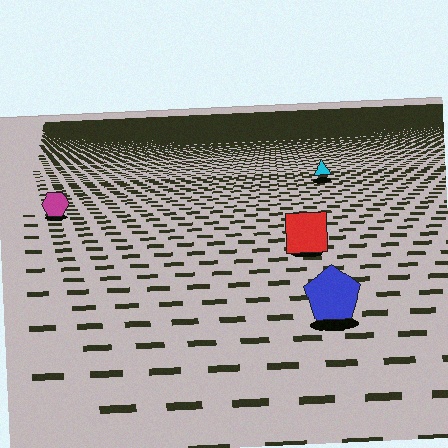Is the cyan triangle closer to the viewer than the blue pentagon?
No. The blue pentagon is closer — you can tell from the texture gradient: the ground texture is coarser near it.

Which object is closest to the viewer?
The blue pentagon is closest. The texture marks near it are larger and more spread out.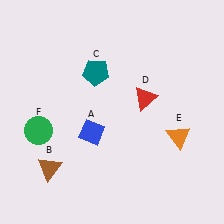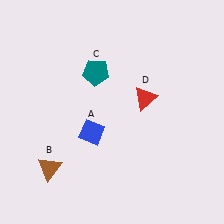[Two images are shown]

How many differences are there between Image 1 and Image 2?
There are 2 differences between the two images.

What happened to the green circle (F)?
The green circle (F) was removed in Image 2. It was in the bottom-left area of Image 1.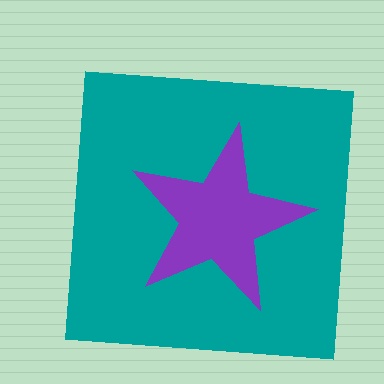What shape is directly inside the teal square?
The purple star.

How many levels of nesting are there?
2.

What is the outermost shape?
The teal square.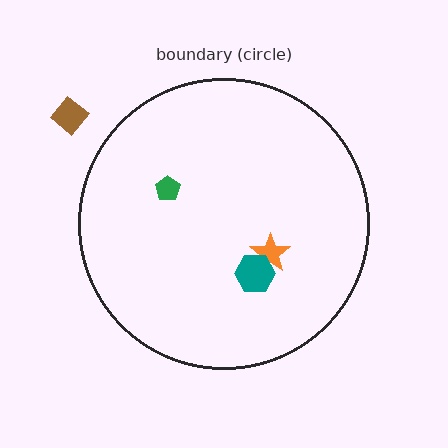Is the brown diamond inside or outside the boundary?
Outside.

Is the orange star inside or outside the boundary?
Inside.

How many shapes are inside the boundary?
3 inside, 1 outside.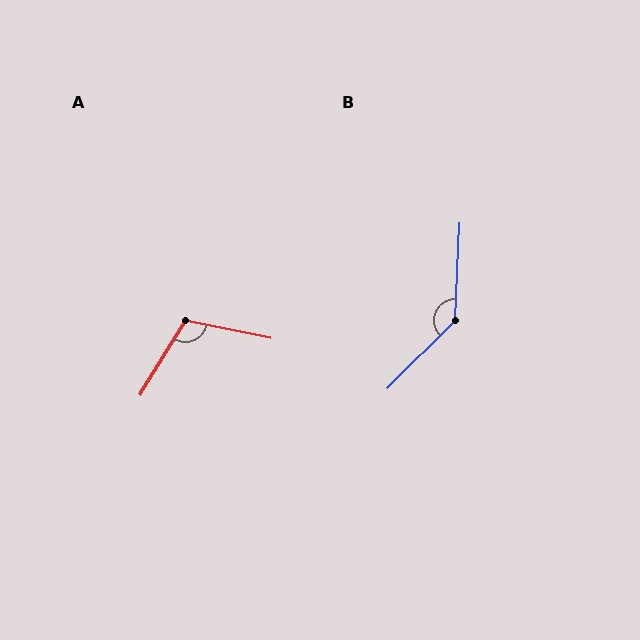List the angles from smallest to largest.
A (110°), B (138°).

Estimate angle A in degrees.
Approximately 110 degrees.